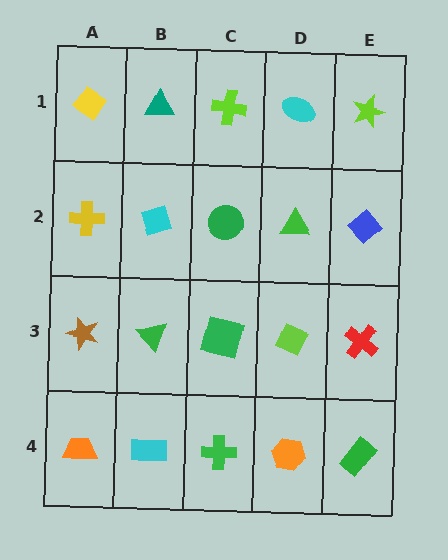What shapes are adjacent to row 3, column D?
A green triangle (row 2, column D), an orange hexagon (row 4, column D), a green square (row 3, column C), a red cross (row 3, column E).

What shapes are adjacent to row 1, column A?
A yellow cross (row 2, column A), a teal triangle (row 1, column B).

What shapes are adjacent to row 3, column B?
A cyan diamond (row 2, column B), a cyan rectangle (row 4, column B), a brown star (row 3, column A), a green square (row 3, column C).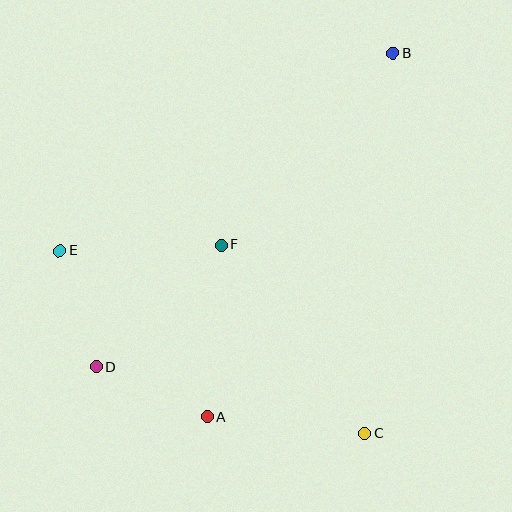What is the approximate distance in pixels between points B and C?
The distance between B and C is approximately 381 pixels.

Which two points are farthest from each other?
Points B and D are farthest from each other.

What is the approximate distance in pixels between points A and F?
The distance between A and F is approximately 172 pixels.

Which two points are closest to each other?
Points D and E are closest to each other.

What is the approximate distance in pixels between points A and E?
The distance between A and E is approximately 222 pixels.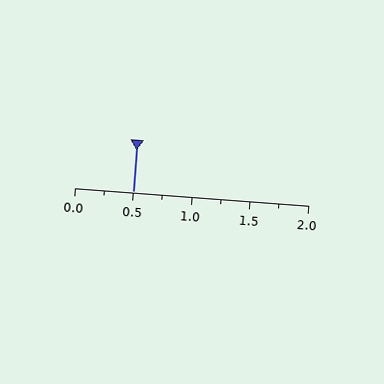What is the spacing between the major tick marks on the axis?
The major ticks are spaced 0.5 apart.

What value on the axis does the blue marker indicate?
The marker indicates approximately 0.5.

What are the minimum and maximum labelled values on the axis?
The axis runs from 0.0 to 2.0.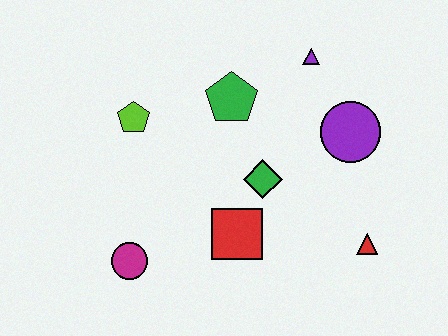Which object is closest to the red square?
The green diamond is closest to the red square.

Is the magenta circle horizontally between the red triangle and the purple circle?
No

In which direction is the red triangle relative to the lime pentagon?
The red triangle is to the right of the lime pentagon.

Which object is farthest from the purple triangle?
The magenta circle is farthest from the purple triangle.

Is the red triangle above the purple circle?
No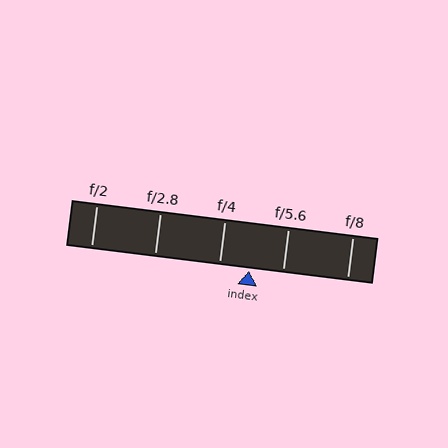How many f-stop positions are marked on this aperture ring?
There are 5 f-stop positions marked.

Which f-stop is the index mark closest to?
The index mark is closest to f/4.